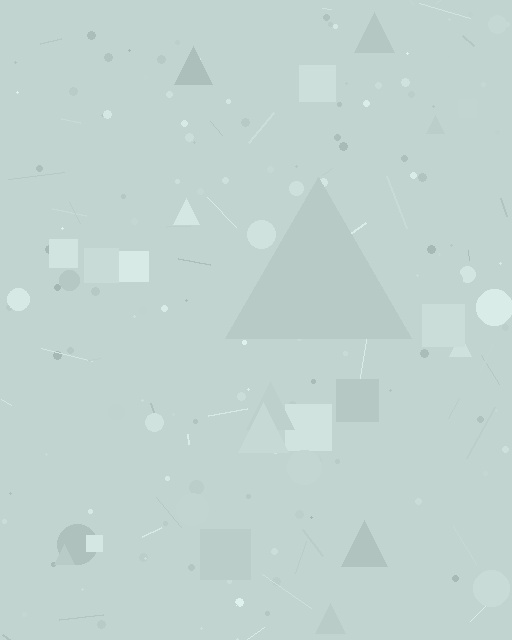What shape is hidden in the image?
A triangle is hidden in the image.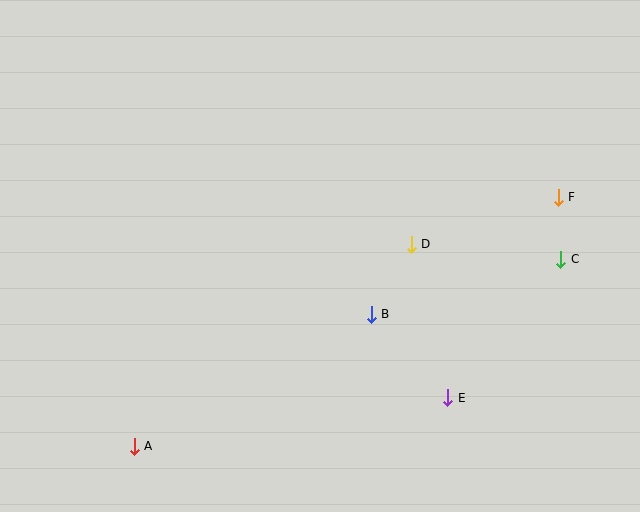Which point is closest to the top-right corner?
Point F is closest to the top-right corner.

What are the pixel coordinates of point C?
Point C is at (561, 259).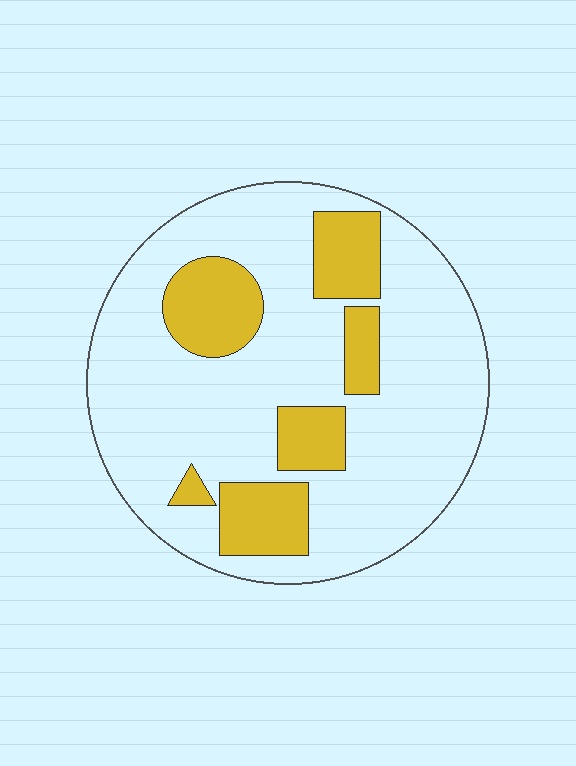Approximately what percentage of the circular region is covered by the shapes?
Approximately 25%.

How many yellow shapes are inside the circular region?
6.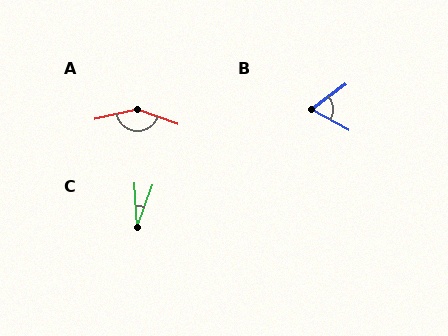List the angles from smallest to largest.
C (23°), B (65°), A (149°).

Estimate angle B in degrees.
Approximately 65 degrees.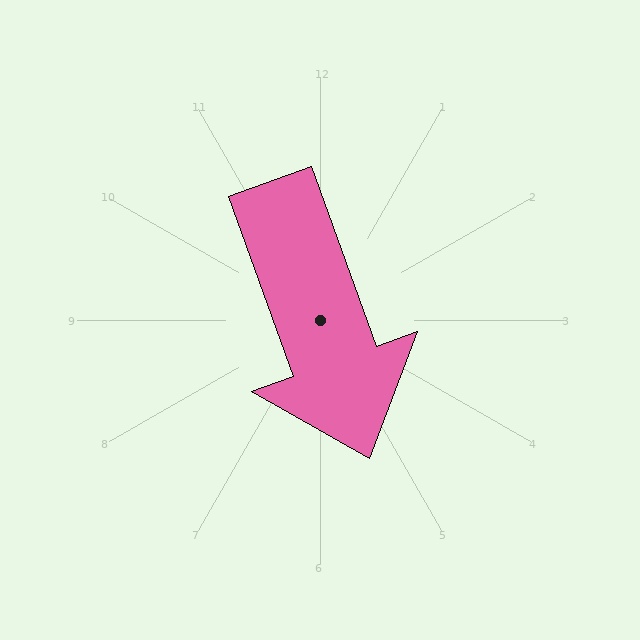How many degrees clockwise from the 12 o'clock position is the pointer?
Approximately 160 degrees.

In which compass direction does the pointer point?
South.